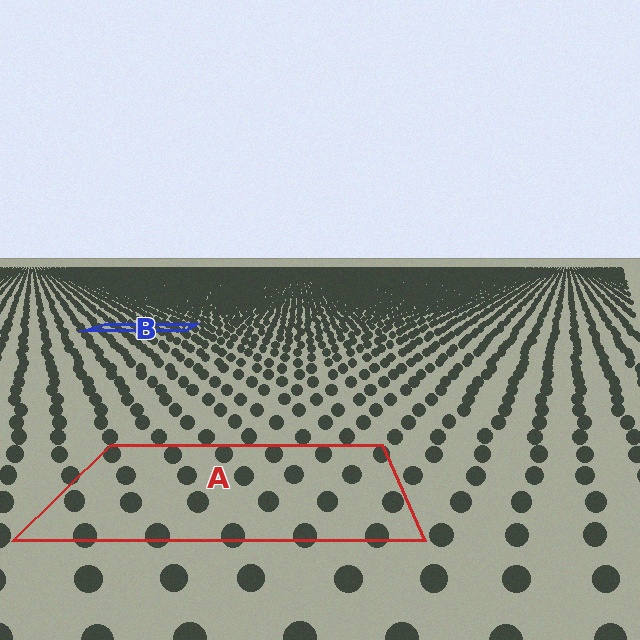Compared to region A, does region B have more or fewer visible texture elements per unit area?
Region B has more texture elements per unit area — they are packed more densely because it is farther away.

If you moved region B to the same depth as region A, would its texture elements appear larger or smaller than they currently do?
They would appear larger. At a closer depth, the same texture elements are projected at a bigger on-screen size.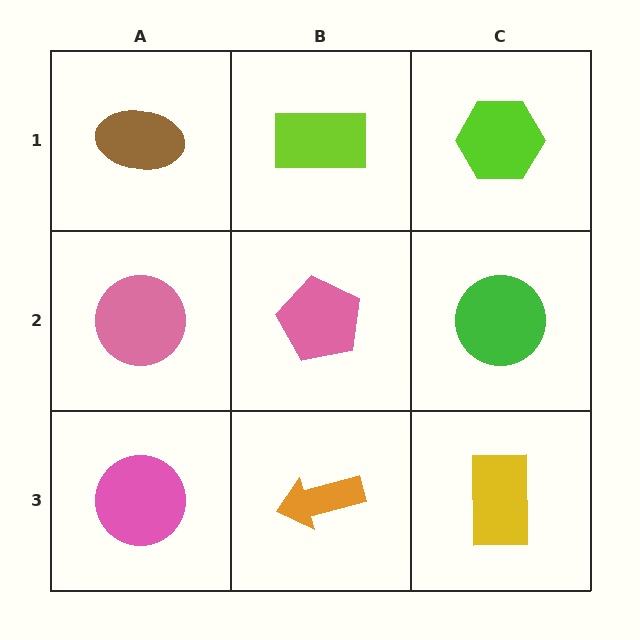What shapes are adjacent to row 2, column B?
A lime rectangle (row 1, column B), an orange arrow (row 3, column B), a pink circle (row 2, column A), a green circle (row 2, column C).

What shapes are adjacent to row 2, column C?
A lime hexagon (row 1, column C), a yellow rectangle (row 3, column C), a pink pentagon (row 2, column B).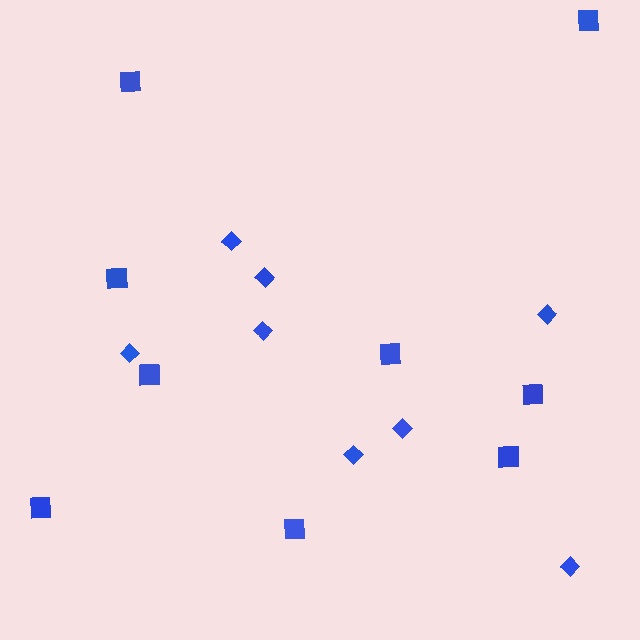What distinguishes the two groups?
There are 2 groups: one group of squares (9) and one group of diamonds (8).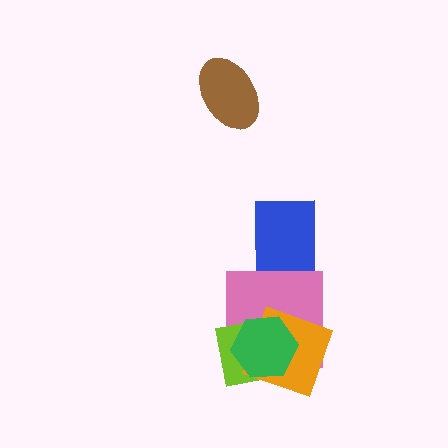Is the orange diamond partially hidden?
Yes, it is partially covered by another shape.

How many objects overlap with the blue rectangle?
1 object overlaps with the blue rectangle.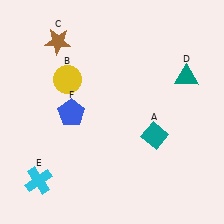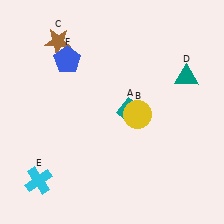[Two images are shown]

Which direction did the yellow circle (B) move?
The yellow circle (B) moved right.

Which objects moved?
The objects that moved are: the teal diamond (A), the yellow circle (B), the blue pentagon (F).